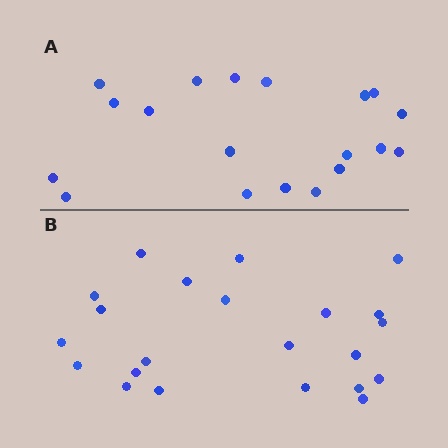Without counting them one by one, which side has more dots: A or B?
Region B (the bottom region) has more dots.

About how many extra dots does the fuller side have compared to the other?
Region B has just a few more — roughly 2 or 3 more dots than region A.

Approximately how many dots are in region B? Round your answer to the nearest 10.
About 20 dots. (The exact count is 22, which rounds to 20.)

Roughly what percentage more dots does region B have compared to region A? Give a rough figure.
About 15% more.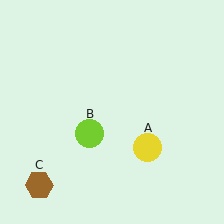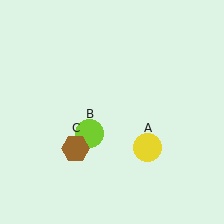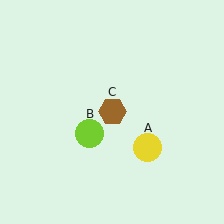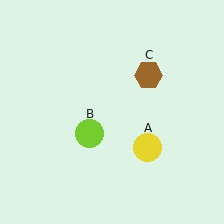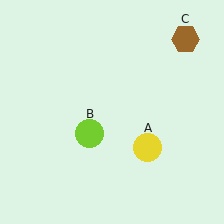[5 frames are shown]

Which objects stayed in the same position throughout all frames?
Yellow circle (object A) and lime circle (object B) remained stationary.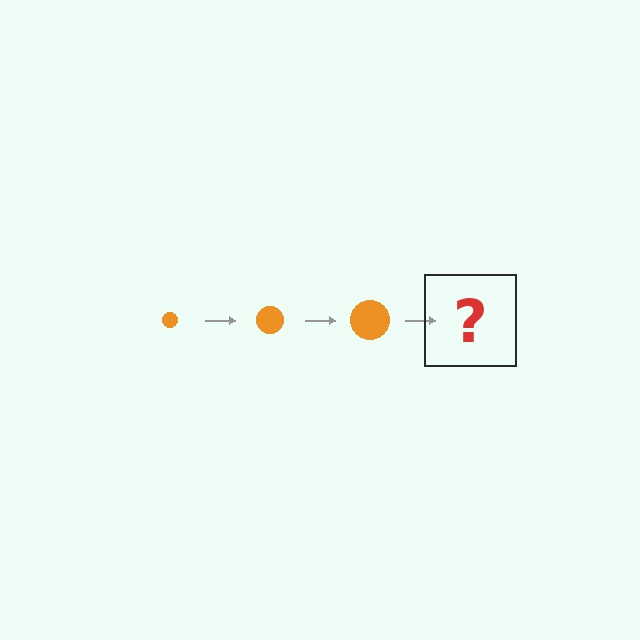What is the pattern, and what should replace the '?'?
The pattern is that the circle gets progressively larger each step. The '?' should be an orange circle, larger than the previous one.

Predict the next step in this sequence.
The next step is an orange circle, larger than the previous one.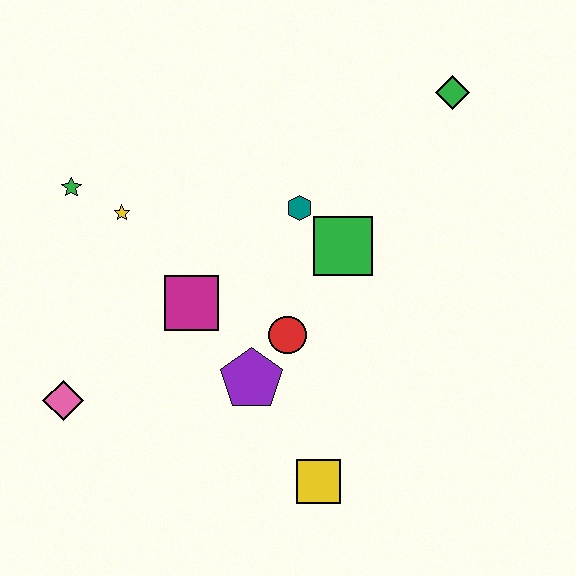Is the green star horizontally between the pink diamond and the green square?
Yes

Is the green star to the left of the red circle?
Yes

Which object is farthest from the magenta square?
The green diamond is farthest from the magenta square.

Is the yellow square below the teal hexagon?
Yes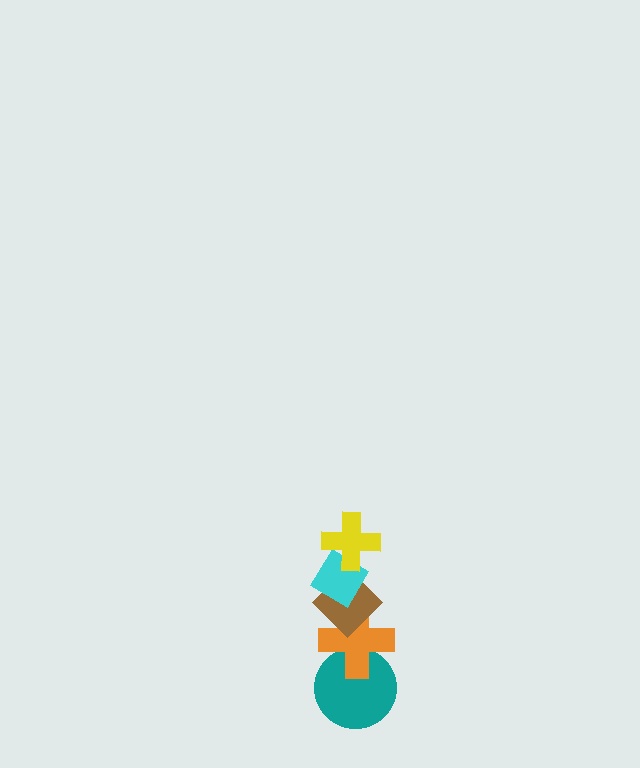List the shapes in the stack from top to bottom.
From top to bottom: the yellow cross, the cyan diamond, the brown diamond, the orange cross, the teal circle.